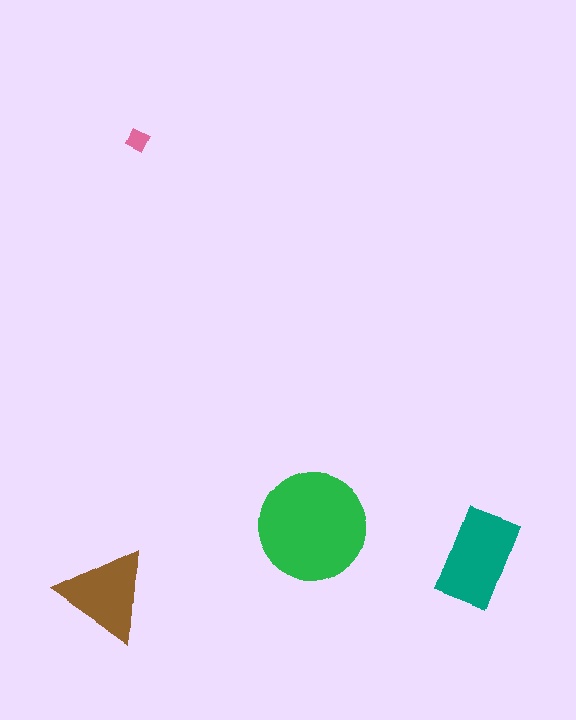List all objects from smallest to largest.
The pink diamond, the brown triangle, the teal rectangle, the green circle.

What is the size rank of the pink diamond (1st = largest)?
4th.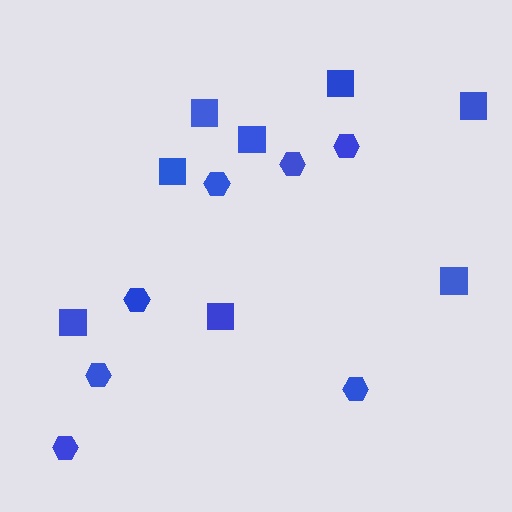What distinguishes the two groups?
There are 2 groups: one group of squares (8) and one group of hexagons (7).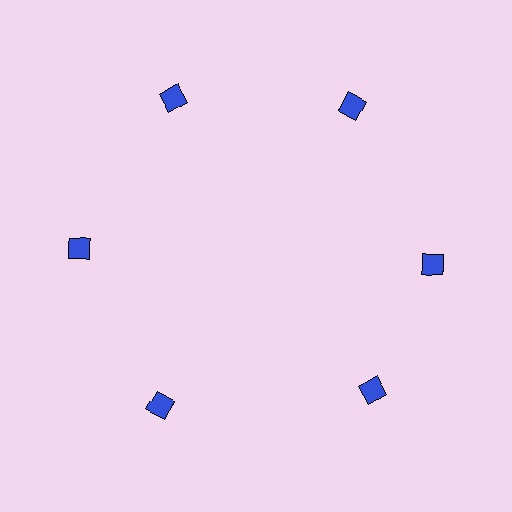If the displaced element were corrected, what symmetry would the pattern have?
It would have 6-fold rotational symmetry — the pattern would map onto itself every 60 degrees.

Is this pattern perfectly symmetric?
No. The 6 blue diamonds are arranged in a ring, but one element near the 5 o'clock position is rotated out of alignment along the ring, breaking the 6-fold rotational symmetry.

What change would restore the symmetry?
The symmetry would be restored by rotating it back into even spacing with its neighbors so that all 6 diamonds sit at equal angles and equal distance from the center.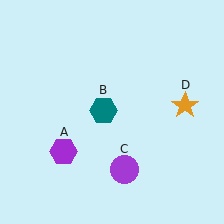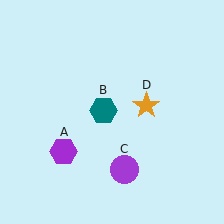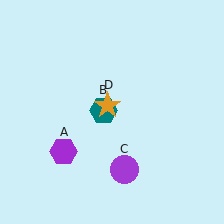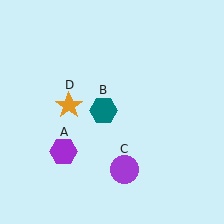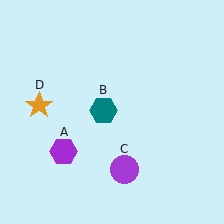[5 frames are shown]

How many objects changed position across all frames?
1 object changed position: orange star (object D).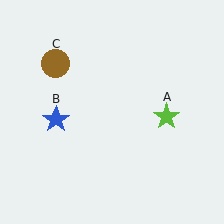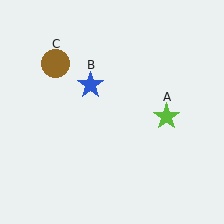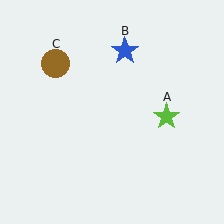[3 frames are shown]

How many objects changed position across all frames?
1 object changed position: blue star (object B).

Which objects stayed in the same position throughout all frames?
Lime star (object A) and brown circle (object C) remained stationary.